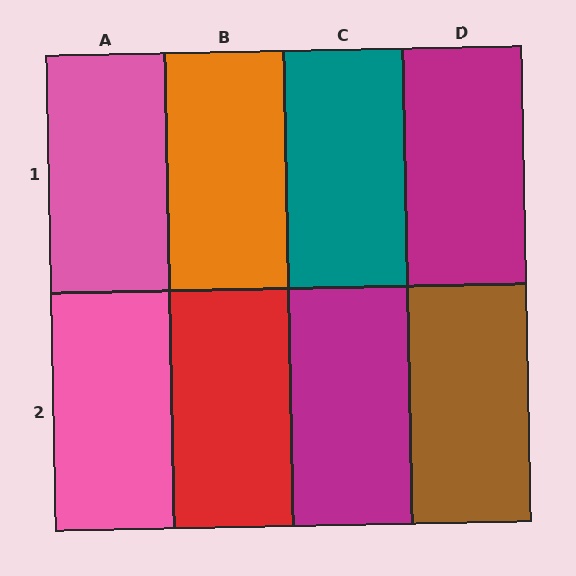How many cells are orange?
1 cell is orange.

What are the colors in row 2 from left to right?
Pink, red, magenta, brown.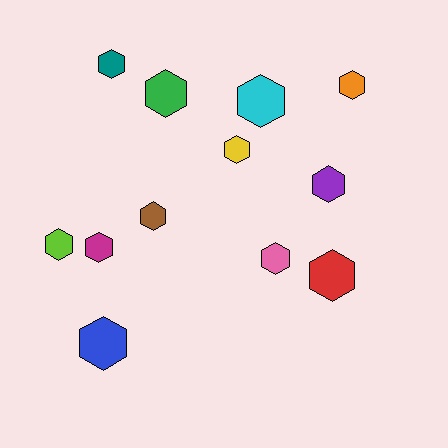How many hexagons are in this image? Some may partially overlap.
There are 12 hexagons.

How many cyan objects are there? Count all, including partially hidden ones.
There is 1 cyan object.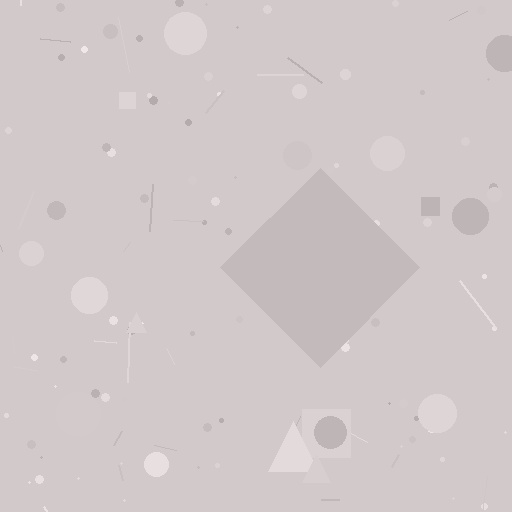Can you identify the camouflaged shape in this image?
The camouflaged shape is a diamond.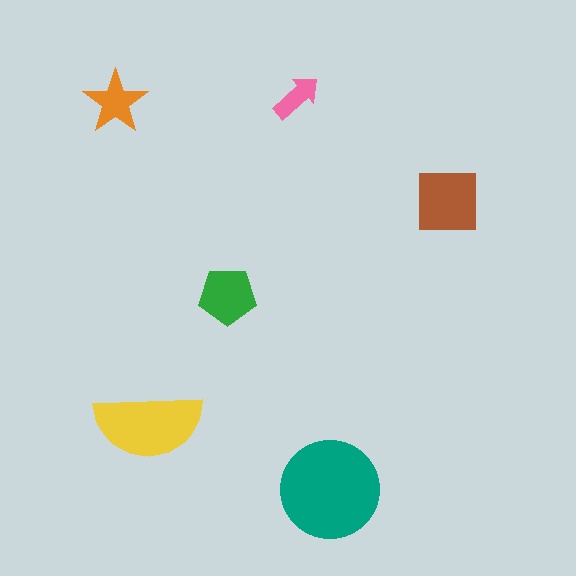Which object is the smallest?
The pink arrow.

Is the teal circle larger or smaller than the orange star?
Larger.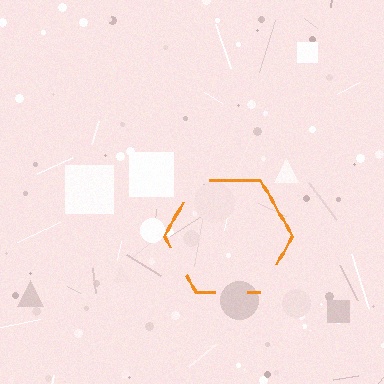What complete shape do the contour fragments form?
The contour fragments form a hexagon.